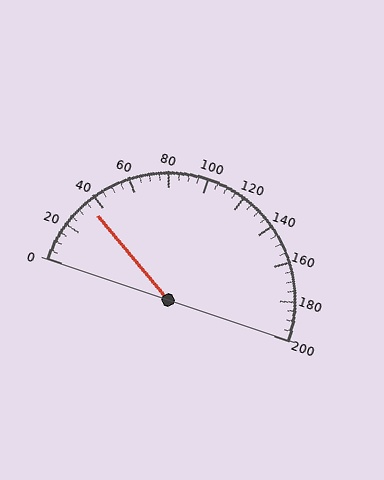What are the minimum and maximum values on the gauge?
The gauge ranges from 0 to 200.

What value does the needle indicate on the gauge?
The needle indicates approximately 35.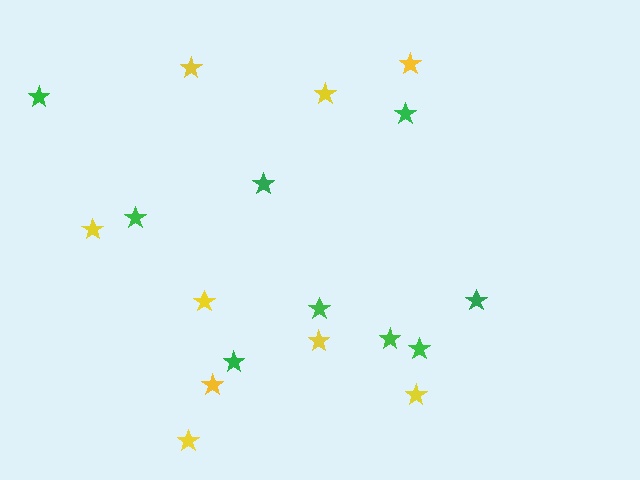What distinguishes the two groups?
There are 2 groups: one group of green stars (9) and one group of yellow stars (9).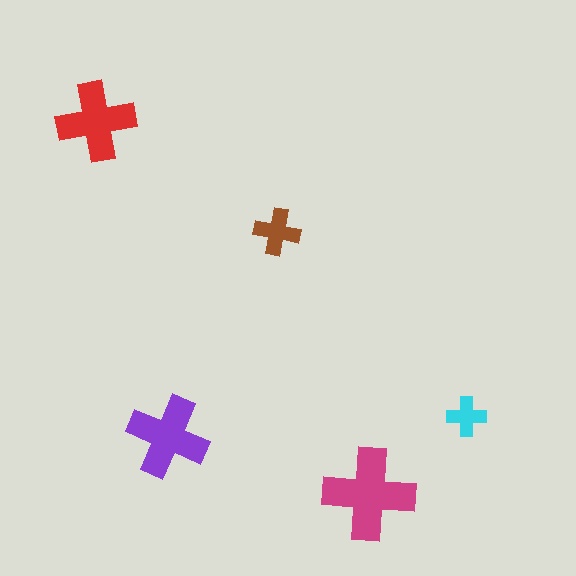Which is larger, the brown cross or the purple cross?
The purple one.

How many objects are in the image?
There are 5 objects in the image.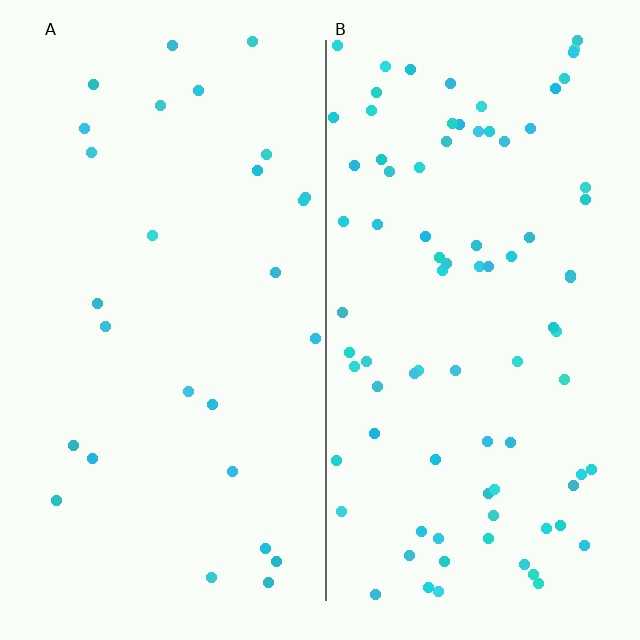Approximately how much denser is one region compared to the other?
Approximately 3.1× — region B over region A.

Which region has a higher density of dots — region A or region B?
B (the right).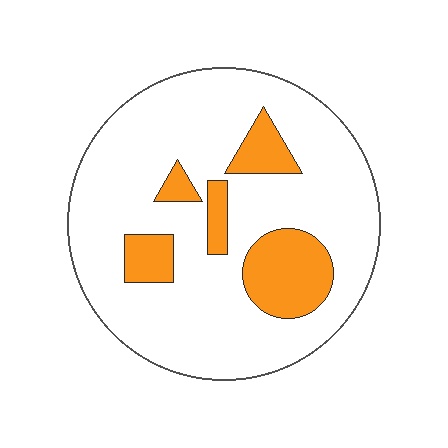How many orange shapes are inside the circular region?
5.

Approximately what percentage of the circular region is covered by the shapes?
Approximately 20%.